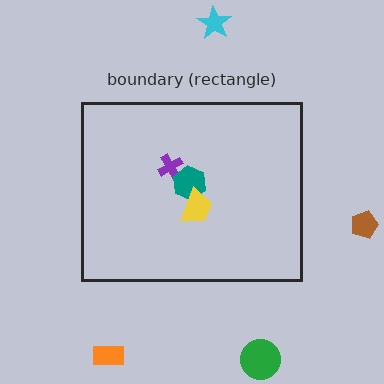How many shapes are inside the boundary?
3 inside, 4 outside.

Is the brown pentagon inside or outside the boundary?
Outside.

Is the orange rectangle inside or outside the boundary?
Outside.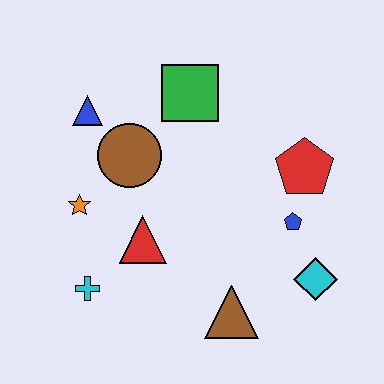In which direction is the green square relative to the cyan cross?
The green square is above the cyan cross.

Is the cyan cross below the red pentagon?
Yes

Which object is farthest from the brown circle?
The cyan diamond is farthest from the brown circle.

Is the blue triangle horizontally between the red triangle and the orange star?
Yes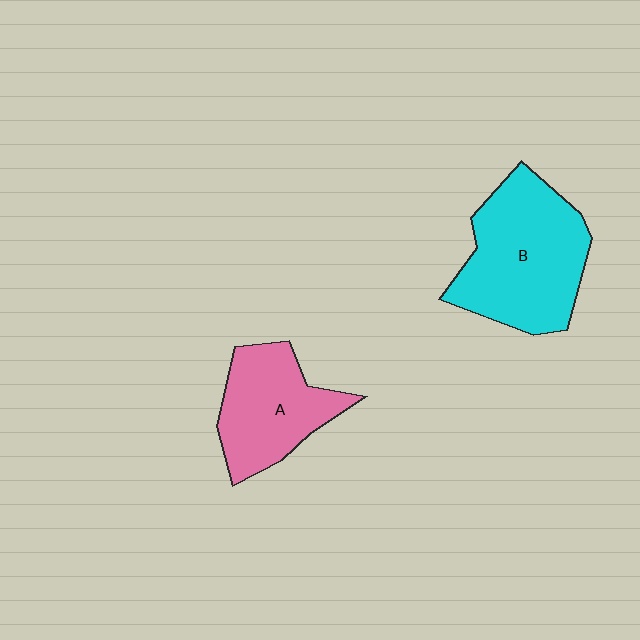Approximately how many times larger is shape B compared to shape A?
Approximately 1.4 times.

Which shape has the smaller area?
Shape A (pink).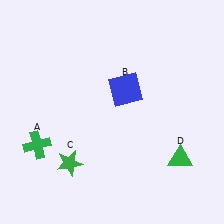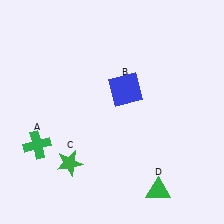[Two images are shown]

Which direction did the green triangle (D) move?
The green triangle (D) moved down.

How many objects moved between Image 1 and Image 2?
1 object moved between the two images.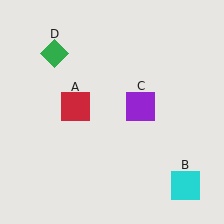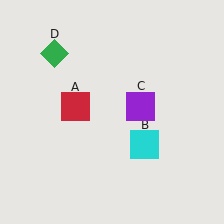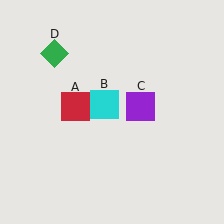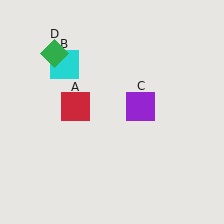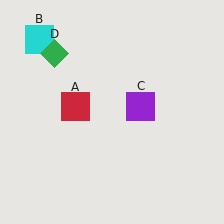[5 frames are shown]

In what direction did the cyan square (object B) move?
The cyan square (object B) moved up and to the left.